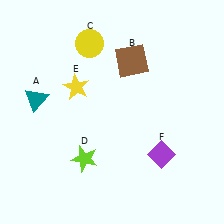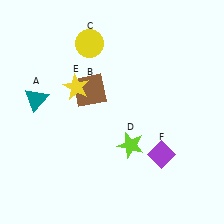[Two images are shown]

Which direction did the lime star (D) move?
The lime star (D) moved right.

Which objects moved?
The objects that moved are: the brown square (B), the lime star (D).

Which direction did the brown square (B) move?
The brown square (B) moved left.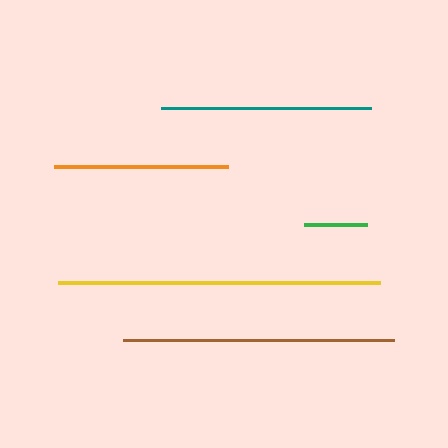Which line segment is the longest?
The yellow line is the longest at approximately 323 pixels.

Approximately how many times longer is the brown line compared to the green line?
The brown line is approximately 4.3 times the length of the green line.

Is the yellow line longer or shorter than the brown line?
The yellow line is longer than the brown line.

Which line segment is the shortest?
The green line is the shortest at approximately 63 pixels.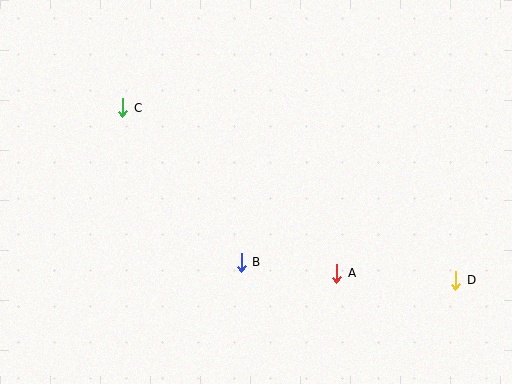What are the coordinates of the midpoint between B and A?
The midpoint between B and A is at (289, 268).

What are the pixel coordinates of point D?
Point D is at (456, 280).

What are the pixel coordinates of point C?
Point C is at (123, 108).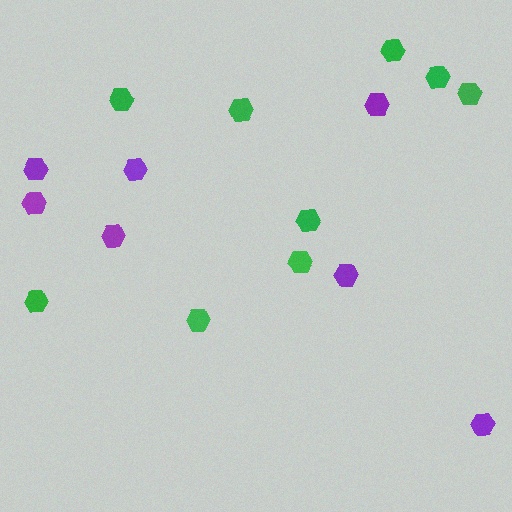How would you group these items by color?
There are 2 groups: one group of purple hexagons (7) and one group of green hexagons (9).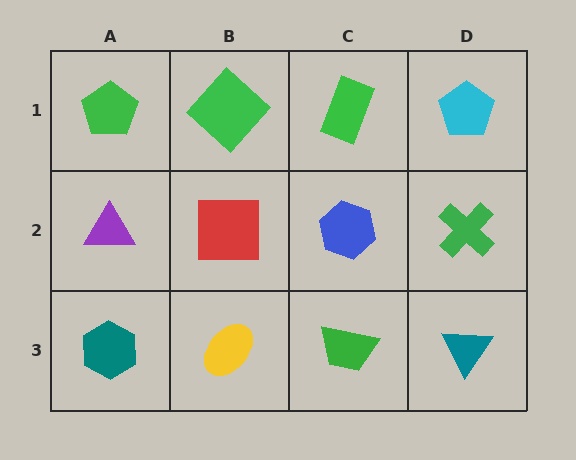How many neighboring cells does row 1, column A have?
2.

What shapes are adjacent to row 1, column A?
A purple triangle (row 2, column A), a green diamond (row 1, column B).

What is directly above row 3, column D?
A green cross.